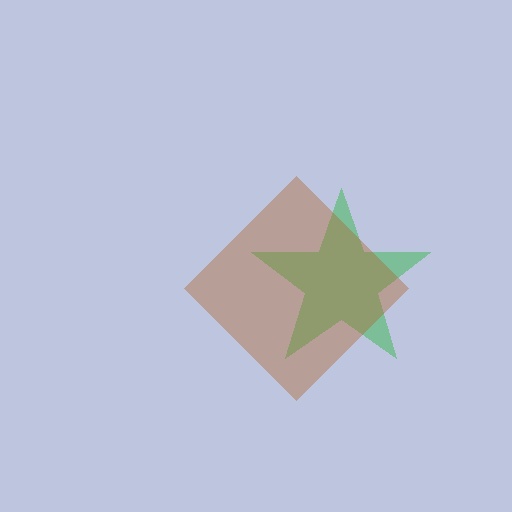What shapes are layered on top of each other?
The layered shapes are: a green star, a brown diamond.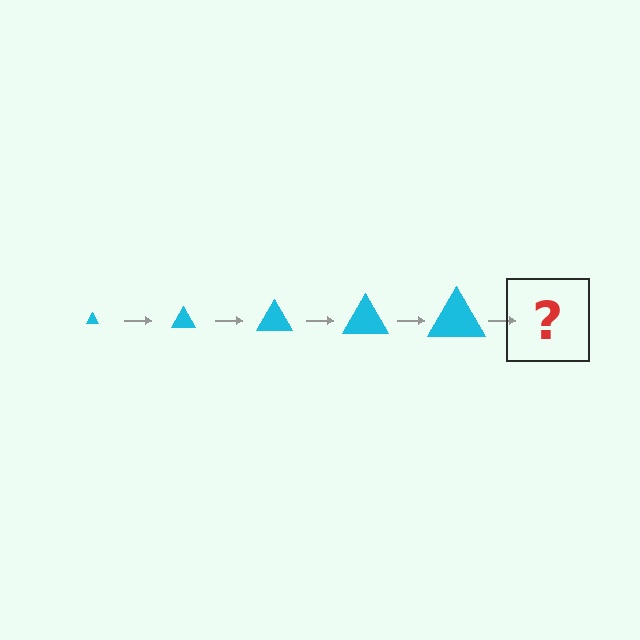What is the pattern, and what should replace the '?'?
The pattern is that the triangle gets progressively larger each step. The '?' should be a cyan triangle, larger than the previous one.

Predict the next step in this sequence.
The next step is a cyan triangle, larger than the previous one.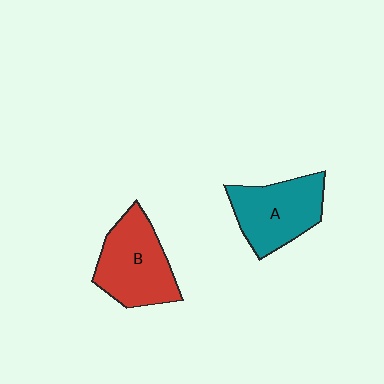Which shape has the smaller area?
Shape A (teal).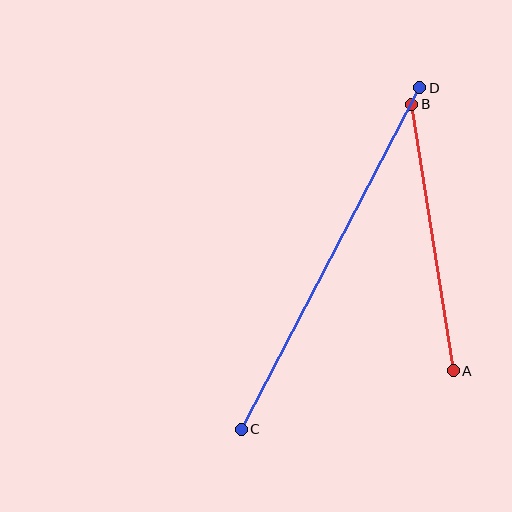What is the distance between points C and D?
The distance is approximately 385 pixels.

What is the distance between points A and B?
The distance is approximately 269 pixels.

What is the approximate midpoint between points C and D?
The midpoint is at approximately (331, 259) pixels.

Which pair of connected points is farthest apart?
Points C and D are farthest apart.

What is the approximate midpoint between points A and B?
The midpoint is at approximately (433, 238) pixels.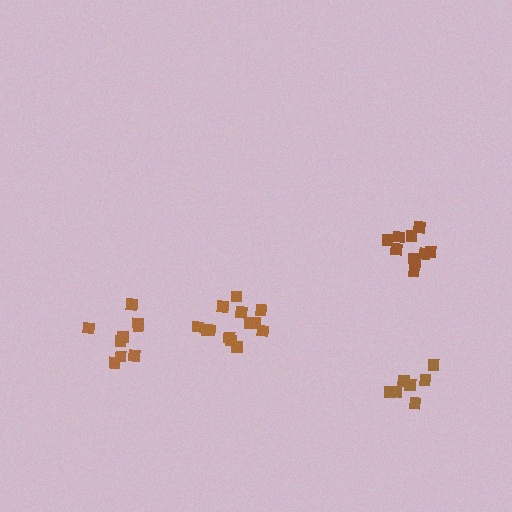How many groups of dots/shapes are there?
There are 4 groups.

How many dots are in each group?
Group 1: 13 dots, Group 2: 9 dots, Group 3: 10 dots, Group 4: 7 dots (39 total).